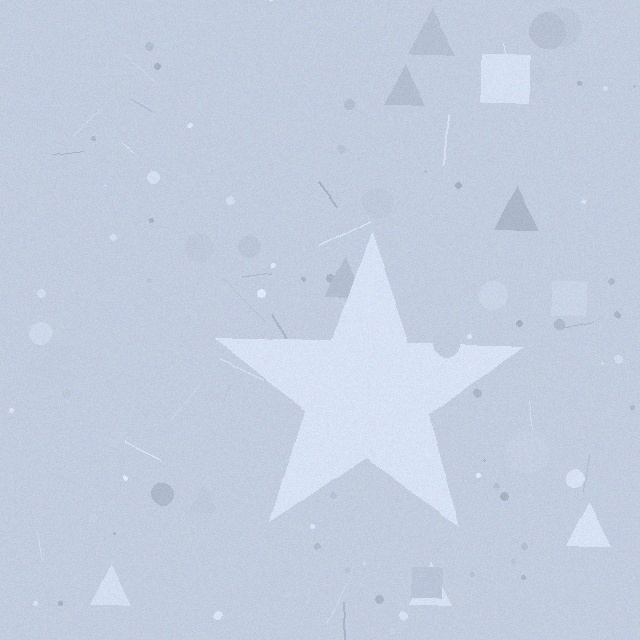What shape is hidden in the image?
A star is hidden in the image.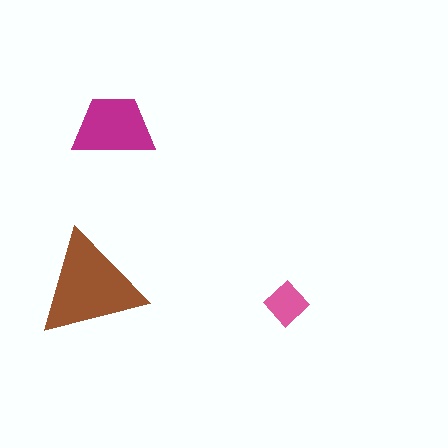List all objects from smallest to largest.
The pink diamond, the magenta trapezoid, the brown triangle.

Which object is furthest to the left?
The brown triangle is leftmost.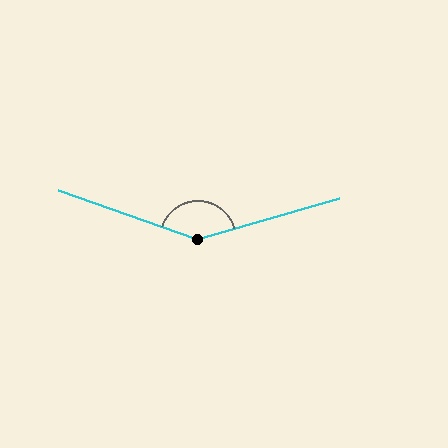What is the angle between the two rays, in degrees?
Approximately 144 degrees.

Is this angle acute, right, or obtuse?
It is obtuse.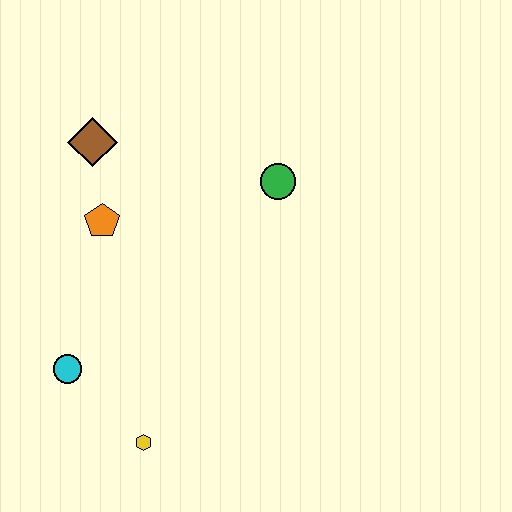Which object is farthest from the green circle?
The yellow hexagon is farthest from the green circle.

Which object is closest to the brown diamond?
The orange pentagon is closest to the brown diamond.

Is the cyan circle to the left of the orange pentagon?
Yes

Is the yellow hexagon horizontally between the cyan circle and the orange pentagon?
No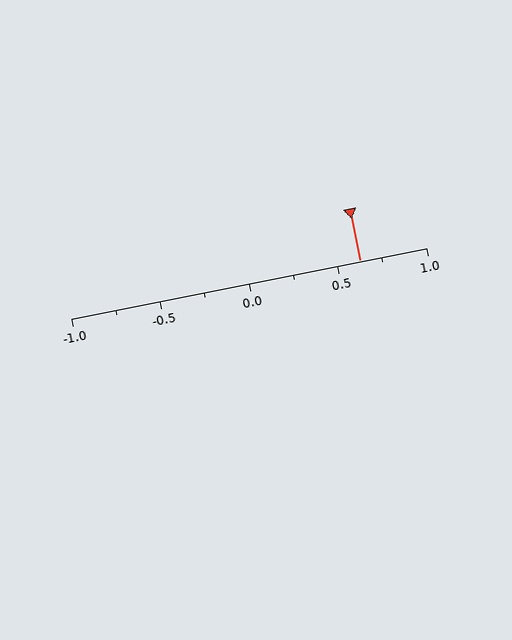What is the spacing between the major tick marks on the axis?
The major ticks are spaced 0.5 apart.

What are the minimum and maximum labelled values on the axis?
The axis runs from -1.0 to 1.0.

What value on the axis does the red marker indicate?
The marker indicates approximately 0.62.